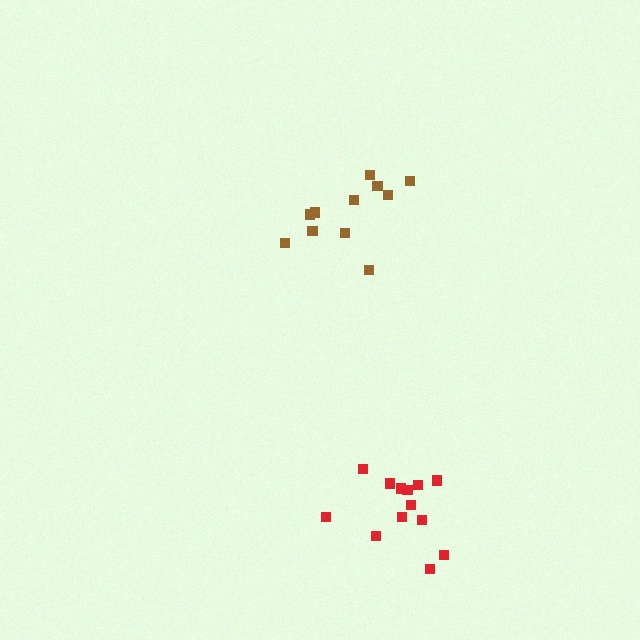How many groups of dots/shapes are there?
There are 2 groups.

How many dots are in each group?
Group 1: 13 dots, Group 2: 11 dots (24 total).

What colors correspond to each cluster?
The clusters are colored: red, brown.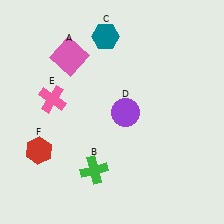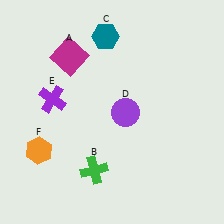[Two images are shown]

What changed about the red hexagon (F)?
In Image 1, F is red. In Image 2, it changed to orange.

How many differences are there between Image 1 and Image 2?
There are 3 differences between the two images.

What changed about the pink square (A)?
In Image 1, A is pink. In Image 2, it changed to magenta.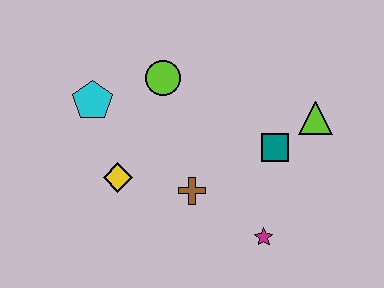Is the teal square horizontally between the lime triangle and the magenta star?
Yes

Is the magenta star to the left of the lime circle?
No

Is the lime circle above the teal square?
Yes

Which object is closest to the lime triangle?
The teal square is closest to the lime triangle.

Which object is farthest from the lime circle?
The magenta star is farthest from the lime circle.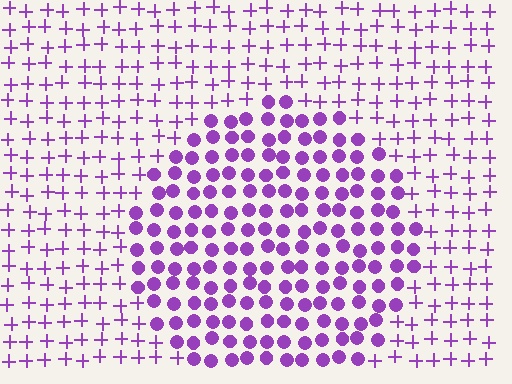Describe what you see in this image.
The image is filled with small purple elements arranged in a uniform grid. A circle-shaped region contains circles, while the surrounding area contains plus signs. The boundary is defined purely by the change in element shape.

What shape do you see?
I see a circle.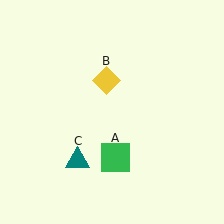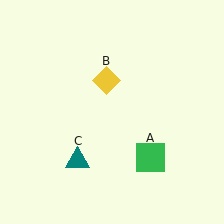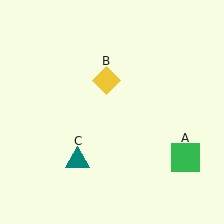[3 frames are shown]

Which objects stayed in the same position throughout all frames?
Yellow diamond (object B) and teal triangle (object C) remained stationary.